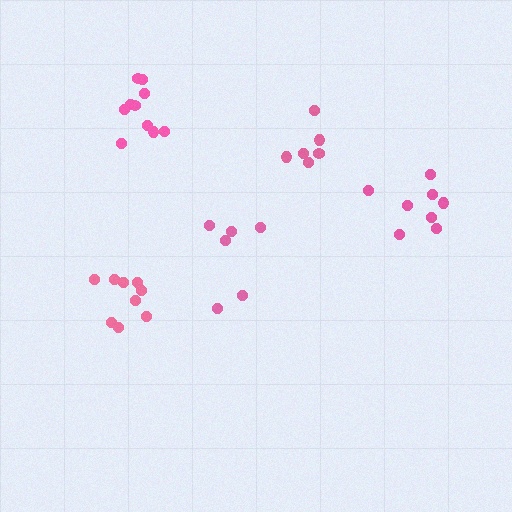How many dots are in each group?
Group 1: 10 dots, Group 2: 9 dots, Group 3: 6 dots, Group 4: 8 dots, Group 5: 6 dots (39 total).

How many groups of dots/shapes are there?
There are 5 groups.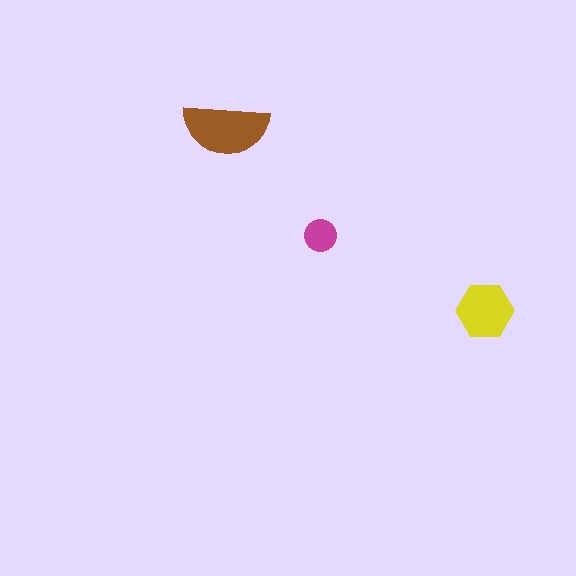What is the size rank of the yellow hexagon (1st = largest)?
2nd.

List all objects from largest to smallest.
The brown semicircle, the yellow hexagon, the magenta circle.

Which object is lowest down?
The yellow hexagon is bottommost.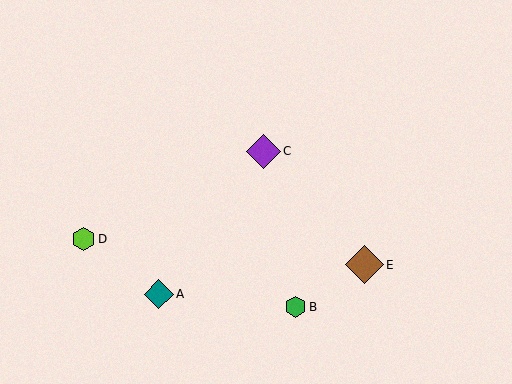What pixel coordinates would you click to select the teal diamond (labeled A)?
Click at (159, 294) to select the teal diamond A.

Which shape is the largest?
The brown diamond (labeled E) is the largest.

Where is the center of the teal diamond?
The center of the teal diamond is at (159, 294).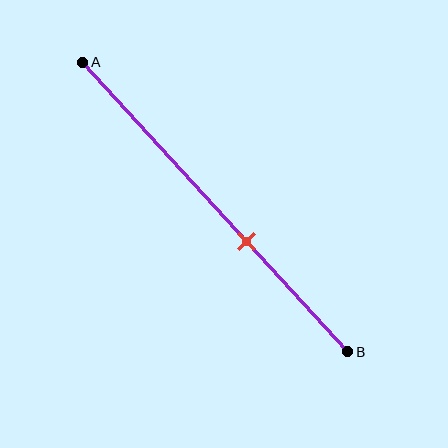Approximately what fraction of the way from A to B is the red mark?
The red mark is approximately 60% of the way from A to B.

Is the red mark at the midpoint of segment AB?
No, the mark is at about 60% from A, not at the 50% midpoint.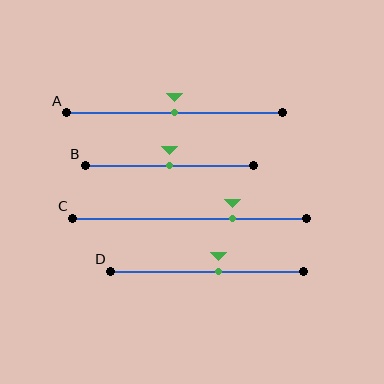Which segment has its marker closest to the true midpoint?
Segment A has its marker closest to the true midpoint.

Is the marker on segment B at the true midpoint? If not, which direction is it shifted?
Yes, the marker on segment B is at the true midpoint.